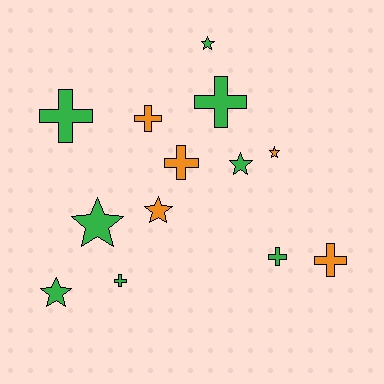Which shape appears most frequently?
Cross, with 7 objects.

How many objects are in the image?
There are 13 objects.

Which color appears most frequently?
Green, with 8 objects.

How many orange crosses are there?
There are 3 orange crosses.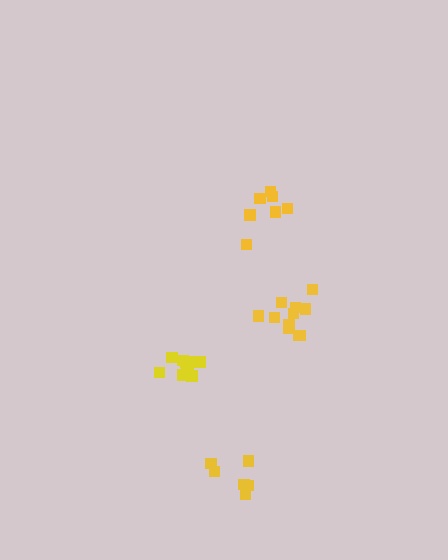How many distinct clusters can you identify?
There are 4 distinct clusters.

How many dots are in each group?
Group 1: 6 dots, Group 2: 11 dots, Group 3: 11 dots, Group 4: 7 dots (35 total).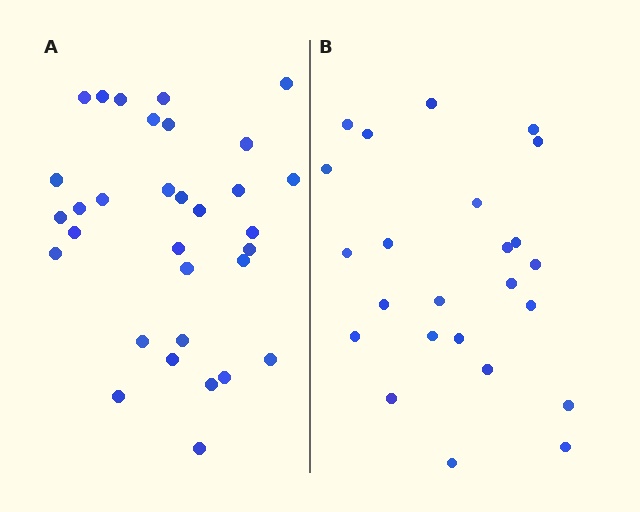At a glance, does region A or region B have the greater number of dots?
Region A (the left region) has more dots.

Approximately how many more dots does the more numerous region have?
Region A has roughly 8 or so more dots than region B.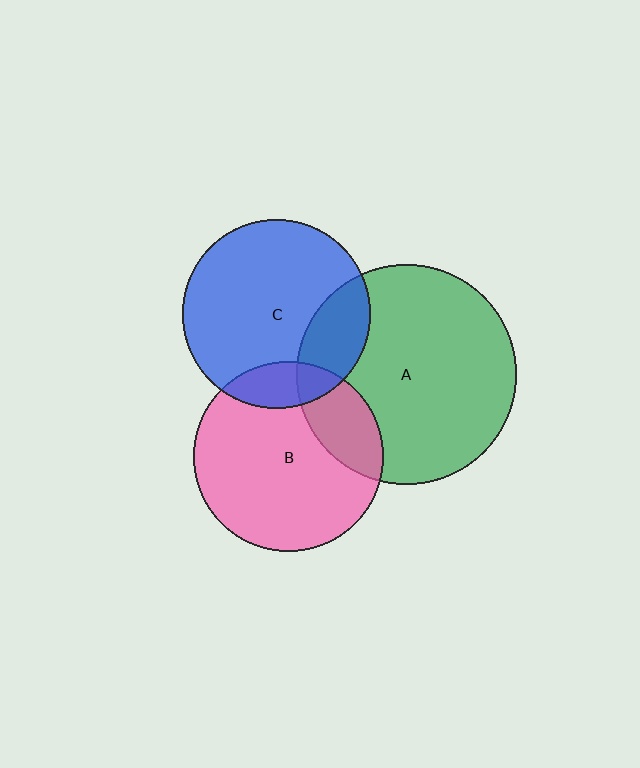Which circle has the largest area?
Circle A (green).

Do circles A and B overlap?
Yes.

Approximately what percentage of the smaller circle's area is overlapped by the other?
Approximately 20%.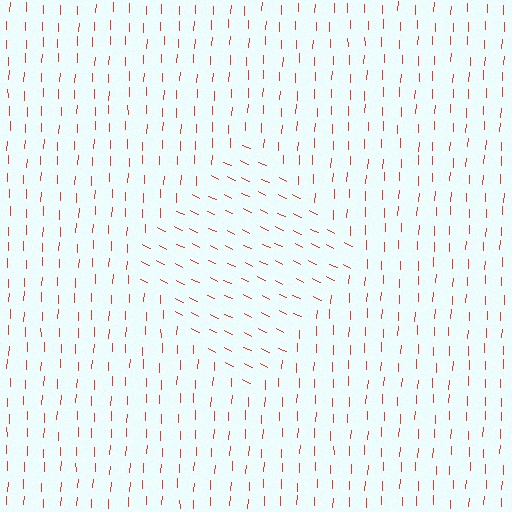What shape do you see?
I see a diamond.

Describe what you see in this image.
The image is filled with small red line segments. A diamond region in the image has lines oriented differently from the surrounding lines, creating a visible texture boundary.